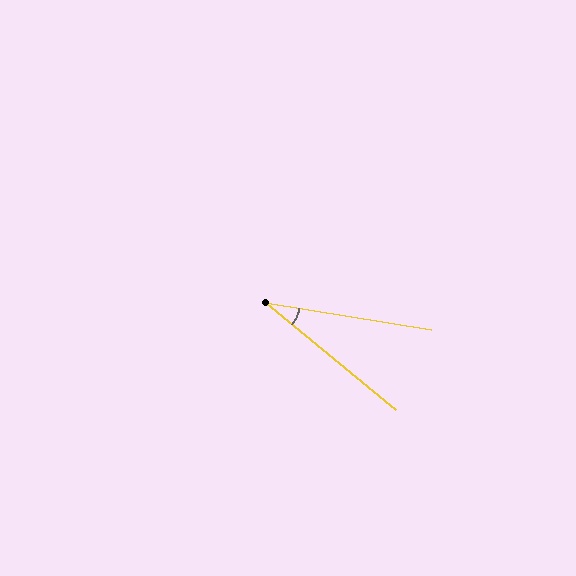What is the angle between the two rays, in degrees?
Approximately 30 degrees.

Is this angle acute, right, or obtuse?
It is acute.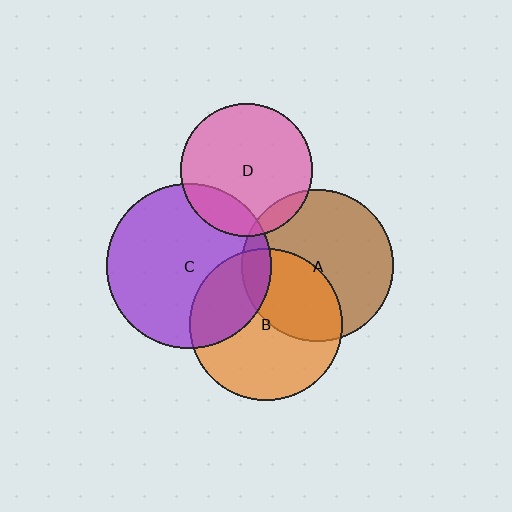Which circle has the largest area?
Circle C (purple).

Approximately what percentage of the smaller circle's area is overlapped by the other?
Approximately 10%.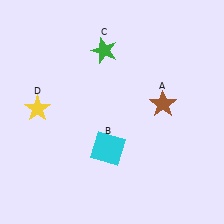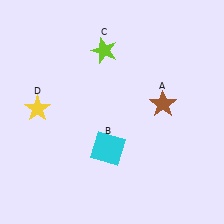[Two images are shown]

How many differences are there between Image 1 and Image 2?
There is 1 difference between the two images.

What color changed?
The star (C) changed from green in Image 1 to lime in Image 2.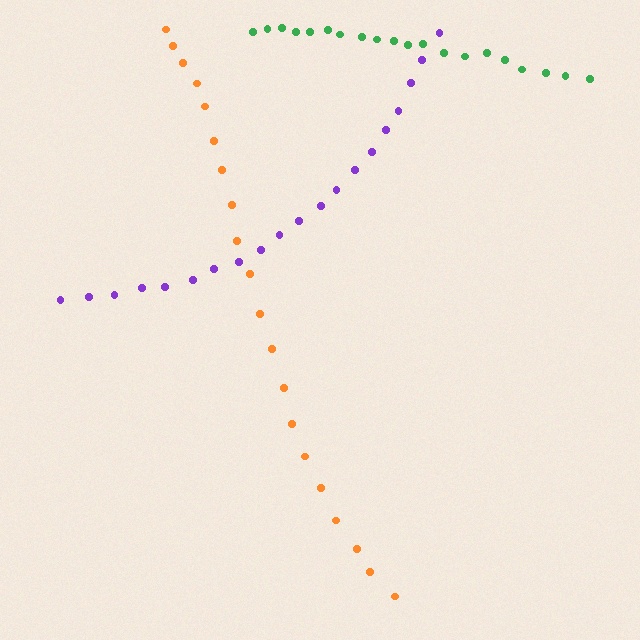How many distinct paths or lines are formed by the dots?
There are 3 distinct paths.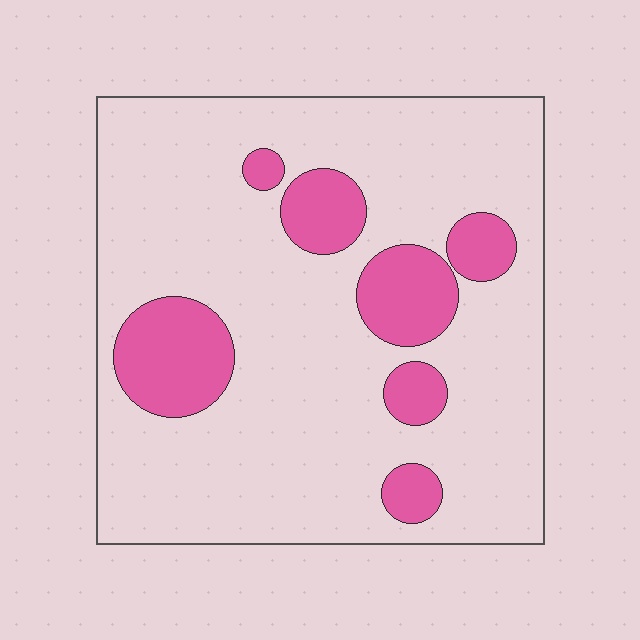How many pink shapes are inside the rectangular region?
7.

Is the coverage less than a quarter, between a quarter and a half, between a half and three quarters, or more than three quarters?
Less than a quarter.